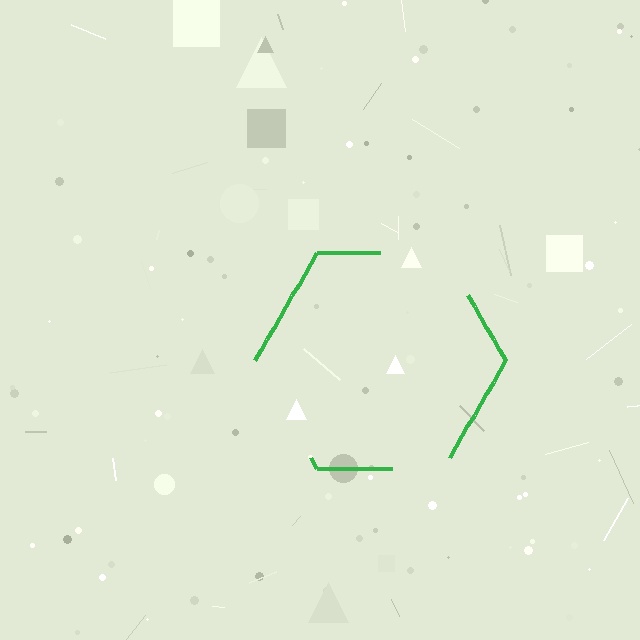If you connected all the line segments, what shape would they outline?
They would outline a hexagon.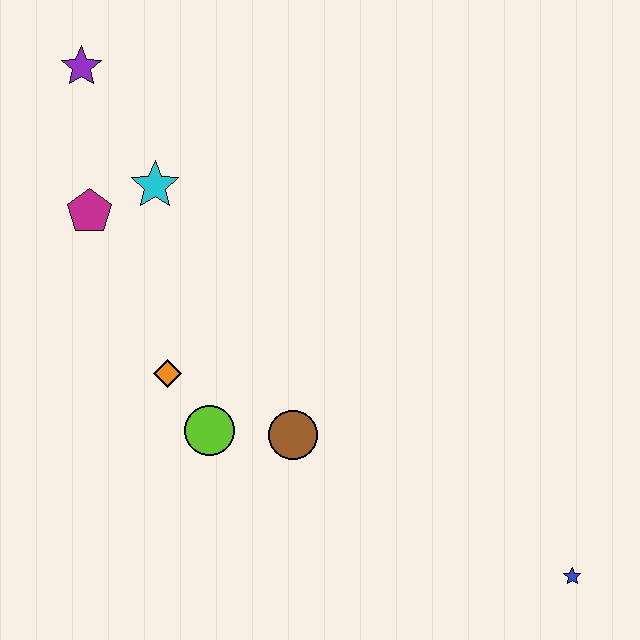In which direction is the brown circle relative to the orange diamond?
The brown circle is to the right of the orange diamond.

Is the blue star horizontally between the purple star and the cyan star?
No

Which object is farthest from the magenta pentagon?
The blue star is farthest from the magenta pentagon.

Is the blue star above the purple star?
No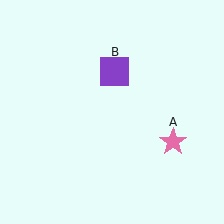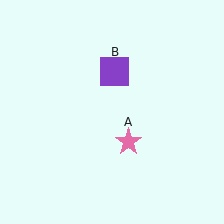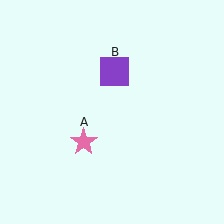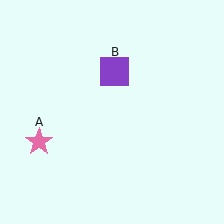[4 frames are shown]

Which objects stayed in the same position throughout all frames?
Purple square (object B) remained stationary.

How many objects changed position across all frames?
1 object changed position: pink star (object A).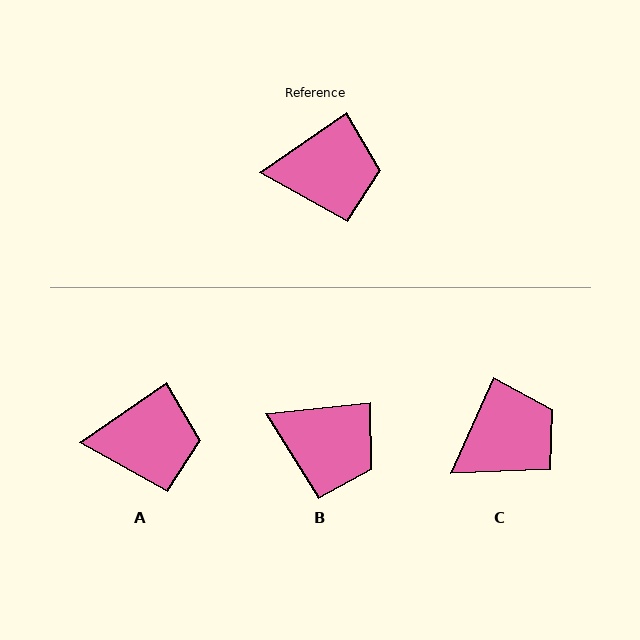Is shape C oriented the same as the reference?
No, it is off by about 31 degrees.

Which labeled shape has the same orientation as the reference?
A.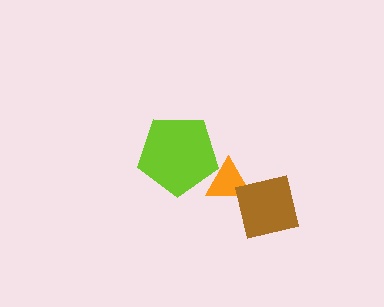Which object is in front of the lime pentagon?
The orange triangle is in front of the lime pentagon.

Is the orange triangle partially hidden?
Yes, it is partially covered by another shape.